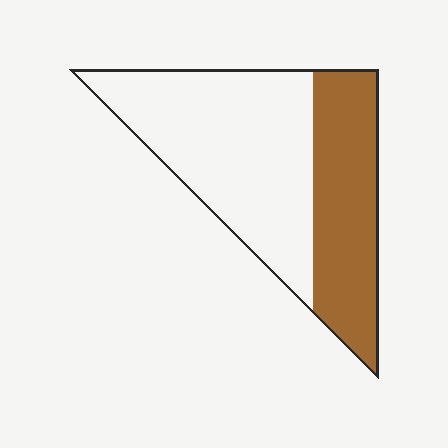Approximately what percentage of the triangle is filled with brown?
Approximately 40%.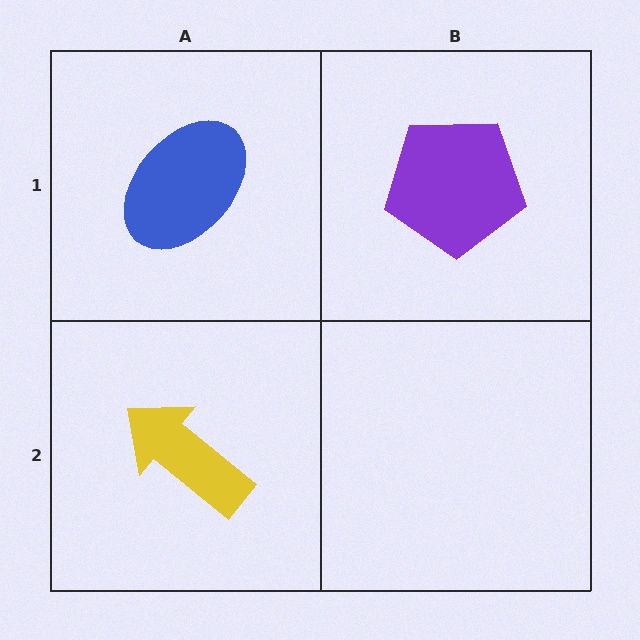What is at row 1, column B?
A purple pentagon.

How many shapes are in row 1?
2 shapes.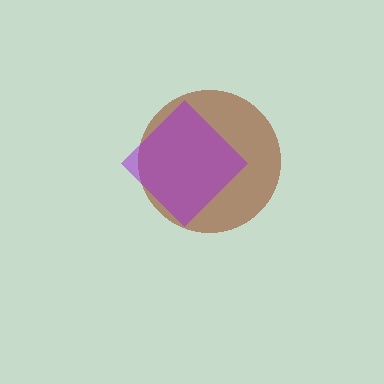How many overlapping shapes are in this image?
There are 2 overlapping shapes in the image.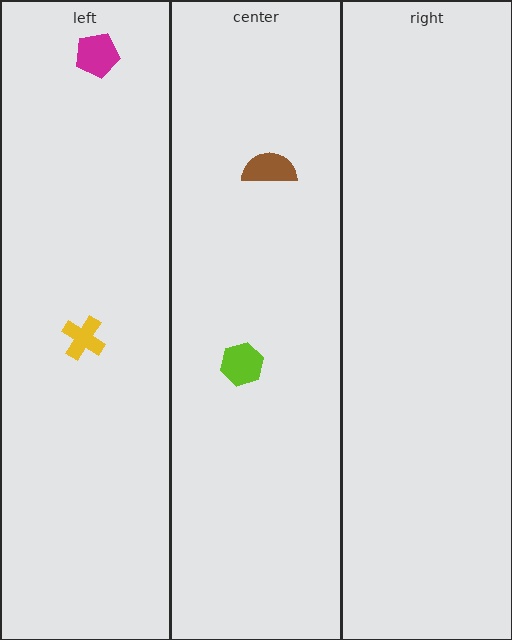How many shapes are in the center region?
2.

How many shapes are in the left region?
2.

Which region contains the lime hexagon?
The center region.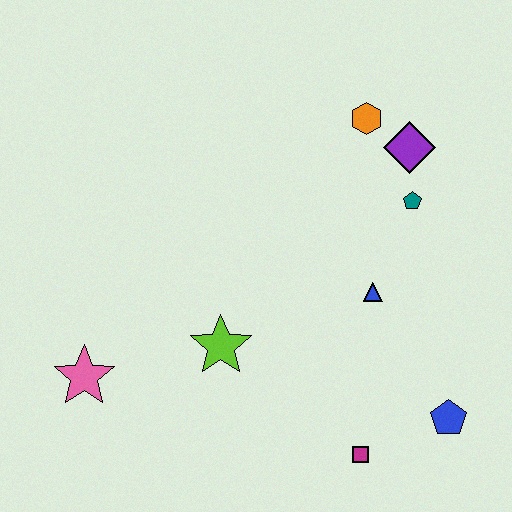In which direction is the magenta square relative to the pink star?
The magenta square is to the right of the pink star.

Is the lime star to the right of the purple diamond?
No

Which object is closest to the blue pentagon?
The magenta square is closest to the blue pentagon.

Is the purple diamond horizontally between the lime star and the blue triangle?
No